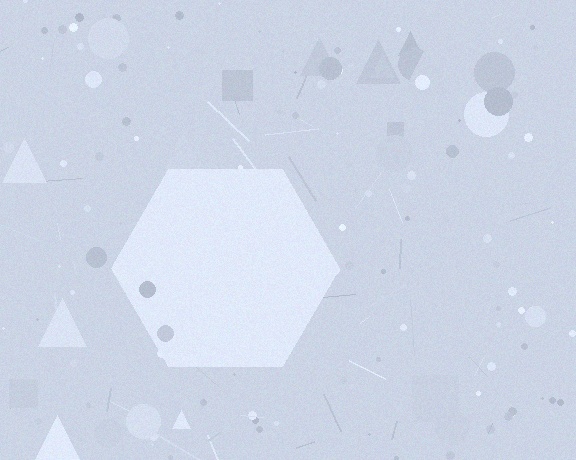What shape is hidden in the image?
A hexagon is hidden in the image.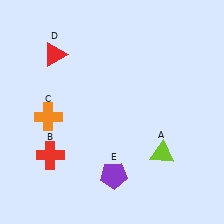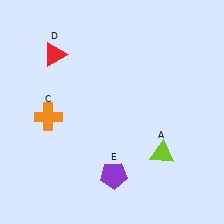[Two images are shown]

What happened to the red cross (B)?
The red cross (B) was removed in Image 2. It was in the bottom-left area of Image 1.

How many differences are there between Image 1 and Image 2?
There is 1 difference between the two images.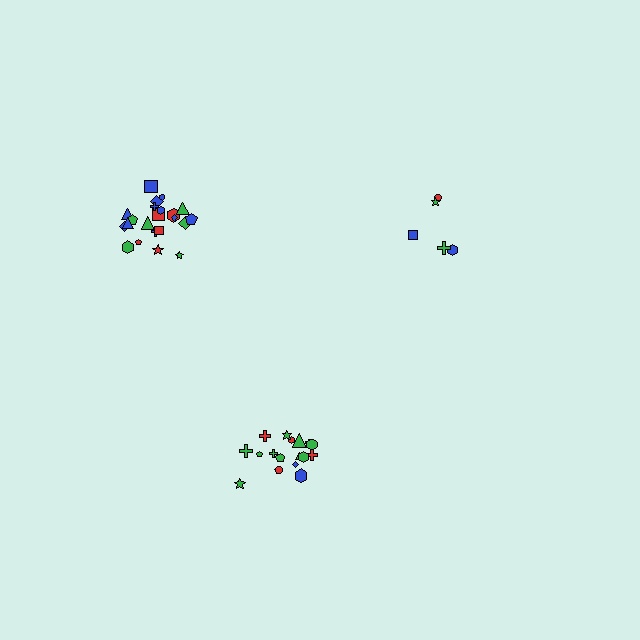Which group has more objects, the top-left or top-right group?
The top-left group.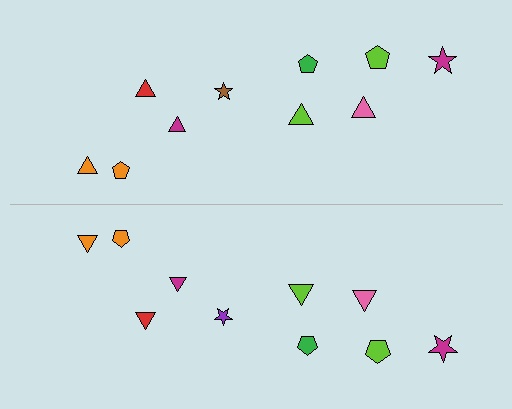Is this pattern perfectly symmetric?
No, the pattern is not perfectly symmetric. The purple star on the bottom side breaks the symmetry — its mirror counterpart is brown.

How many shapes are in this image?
There are 20 shapes in this image.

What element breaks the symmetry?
The purple star on the bottom side breaks the symmetry — its mirror counterpart is brown.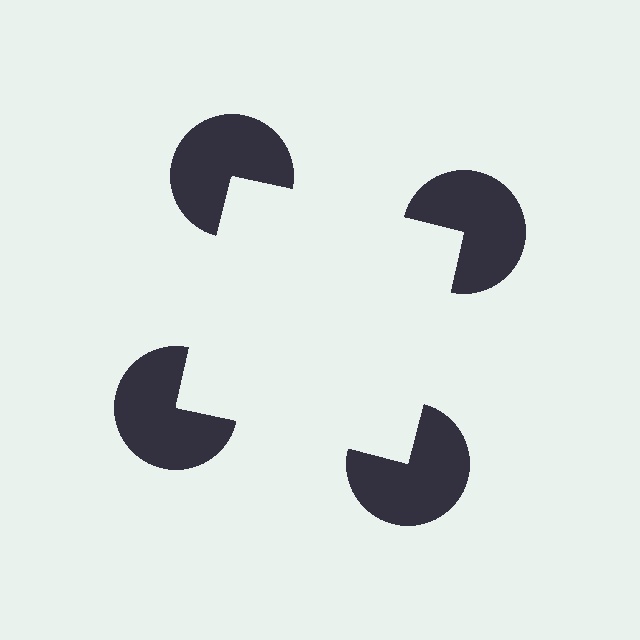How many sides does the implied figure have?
4 sides.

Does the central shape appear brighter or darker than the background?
It typically appears slightly brighter than the background, even though no actual brightness change is drawn.